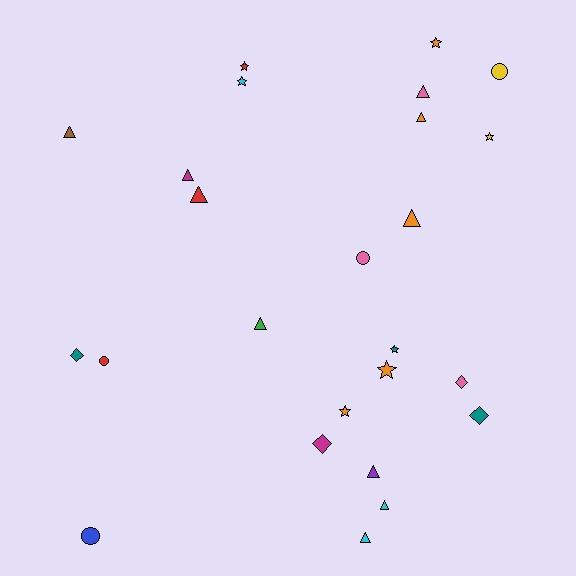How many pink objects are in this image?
There are 3 pink objects.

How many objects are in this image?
There are 25 objects.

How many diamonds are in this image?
There are 4 diamonds.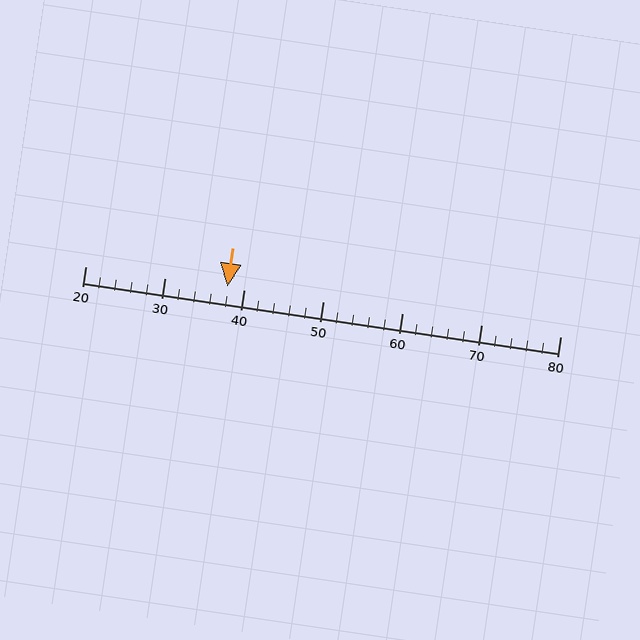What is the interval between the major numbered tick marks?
The major tick marks are spaced 10 units apart.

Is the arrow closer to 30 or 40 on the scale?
The arrow is closer to 40.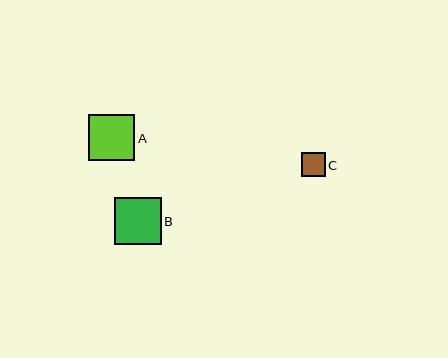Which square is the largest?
Square B is the largest with a size of approximately 46 pixels.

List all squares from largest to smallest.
From largest to smallest: B, A, C.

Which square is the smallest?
Square C is the smallest with a size of approximately 24 pixels.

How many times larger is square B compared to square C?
Square B is approximately 1.9 times the size of square C.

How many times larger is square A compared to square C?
Square A is approximately 1.9 times the size of square C.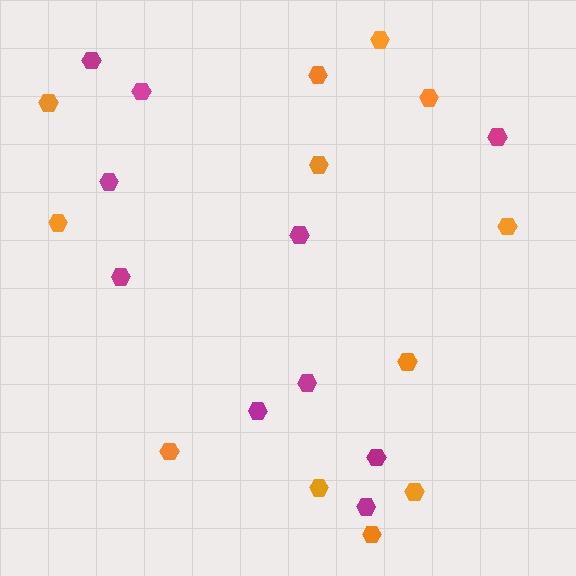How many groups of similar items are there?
There are 2 groups: one group of orange hexagons (12) and one group of magenta hexagons (10).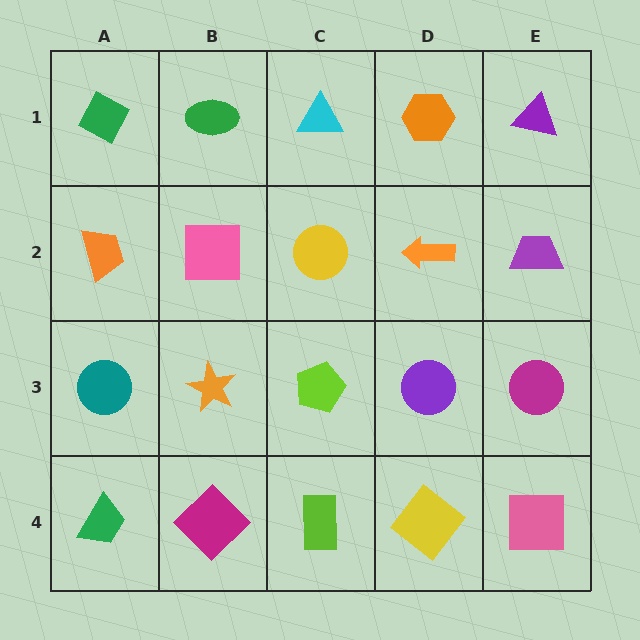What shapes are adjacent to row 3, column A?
An orange trapezoid (row 2, column A), a green trapezoid (row 4, column A), an orange star (row 3, column B).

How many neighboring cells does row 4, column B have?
3.